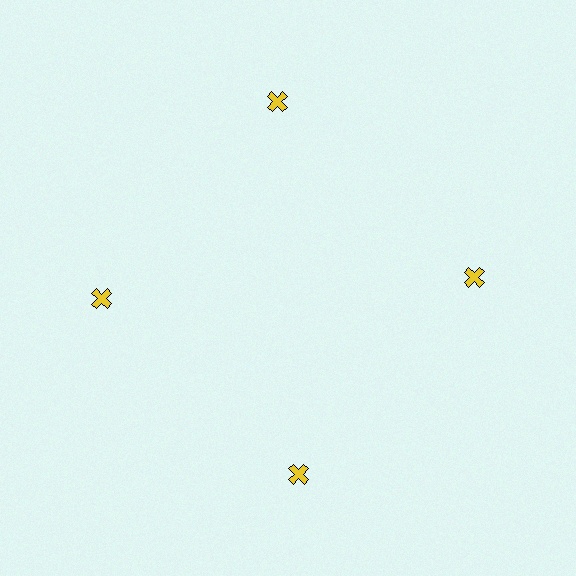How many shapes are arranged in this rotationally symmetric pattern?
There are 4 shapes, arranged in 4 groups of 1.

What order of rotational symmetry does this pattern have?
This pattern has 4-fold rotational symmetry.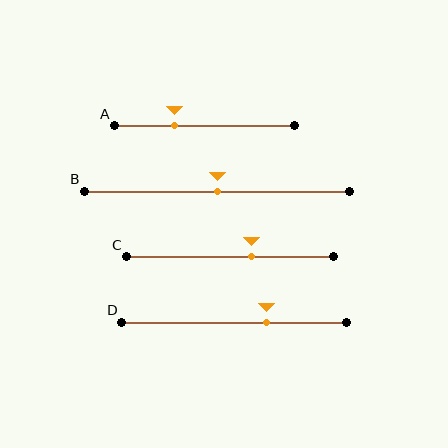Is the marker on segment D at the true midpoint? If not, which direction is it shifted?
No, the marker on segment D is shifted to the right by about 14% of the segment length.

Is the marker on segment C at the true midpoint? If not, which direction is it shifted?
No, the marker on segment C is shifted to the right by about 10% of the segment length.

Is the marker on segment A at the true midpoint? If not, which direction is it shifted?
No, the marker on segment A is shifted to the left by about 17% of the segment length.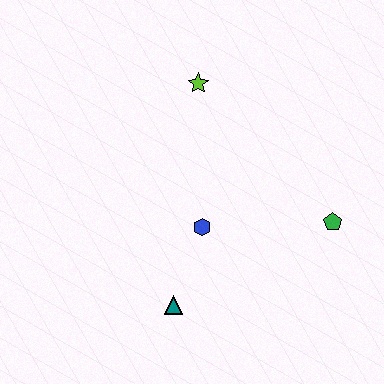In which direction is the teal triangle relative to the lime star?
The teal triangle is below the lime star.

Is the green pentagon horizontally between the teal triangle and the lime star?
No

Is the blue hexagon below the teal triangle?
No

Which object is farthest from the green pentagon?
The lime star is farthest from the green pentagon.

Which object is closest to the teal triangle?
The blue hexagon is closest to the teal triangle.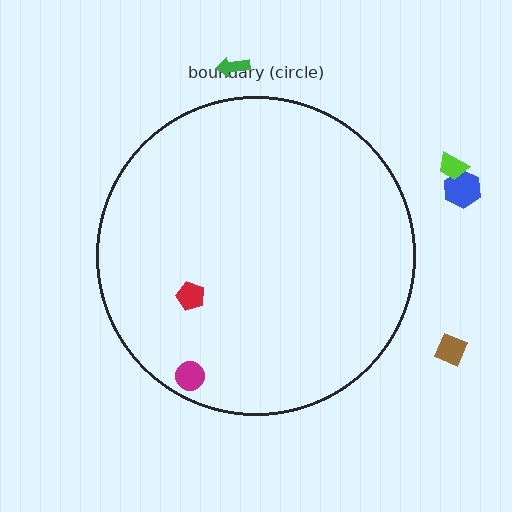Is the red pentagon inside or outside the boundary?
Inside.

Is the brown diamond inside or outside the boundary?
Outside.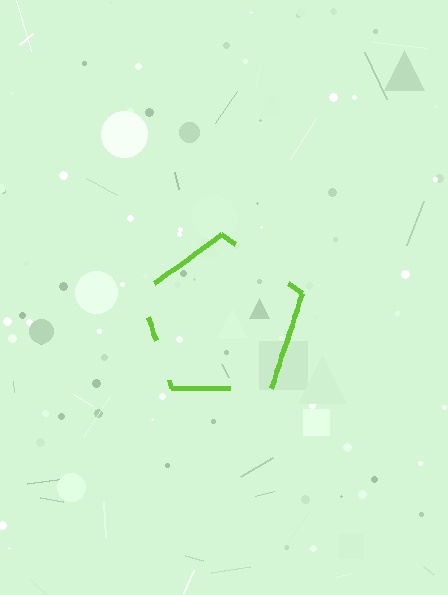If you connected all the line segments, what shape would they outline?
They would outline a pentagon.